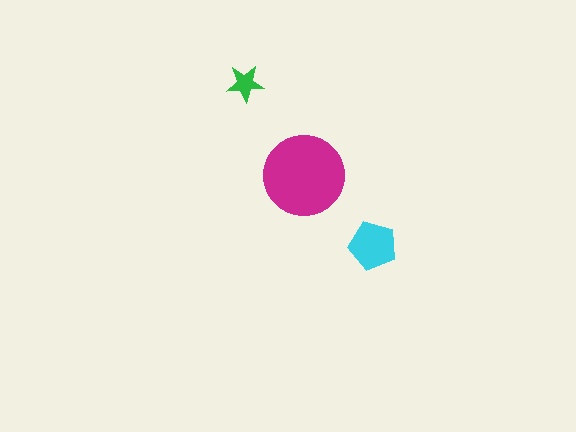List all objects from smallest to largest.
The green star, the cyan pentagon, the magenta circle.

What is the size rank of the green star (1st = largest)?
3rd.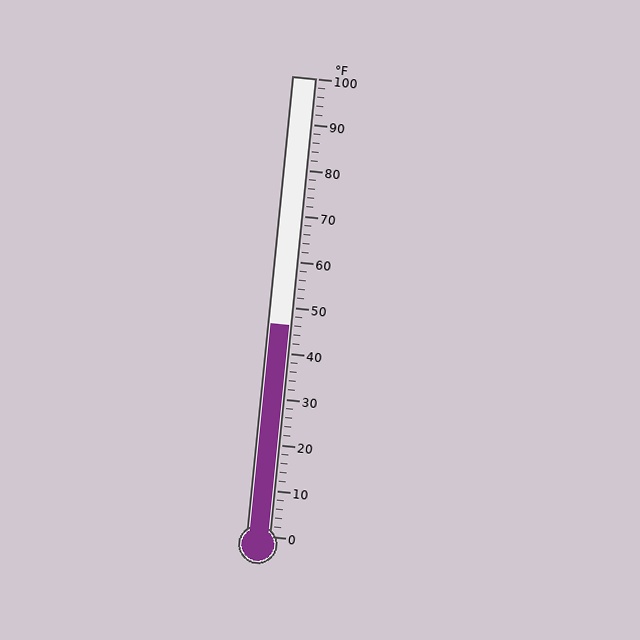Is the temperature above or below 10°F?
The temperature is above 10°F.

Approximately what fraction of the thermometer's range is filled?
The thermometer is filled to approximately 45% of its range.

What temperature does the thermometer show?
The thermometer shows approximately 46°F.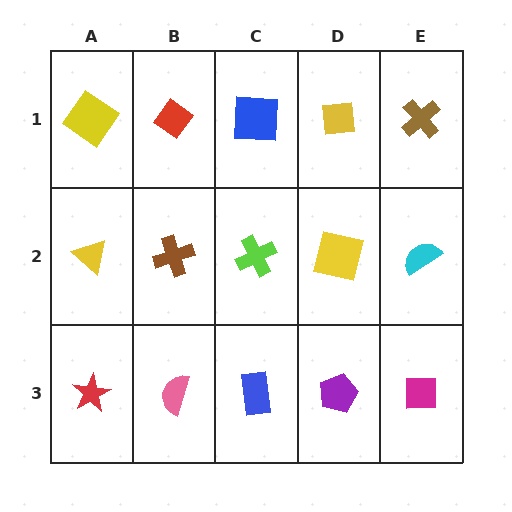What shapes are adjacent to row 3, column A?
A yellow triangle (row 2, column A), a pink semicircle (row 3, column B).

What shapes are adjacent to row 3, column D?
A yellow square (row 2, column D), a blue rectangle (row 3, column C), a magenta square (row 3, column E).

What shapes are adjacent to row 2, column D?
A yellow square (row 1, column D), a purple pentagon (row 3, column D), a lime cross (row 2, column C), a cyan semicircle (row 2, column E).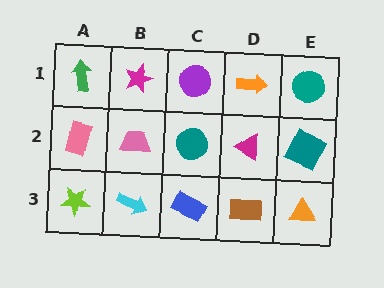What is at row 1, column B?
A magenta star.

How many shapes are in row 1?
5 shapes.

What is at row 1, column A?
A green arrow.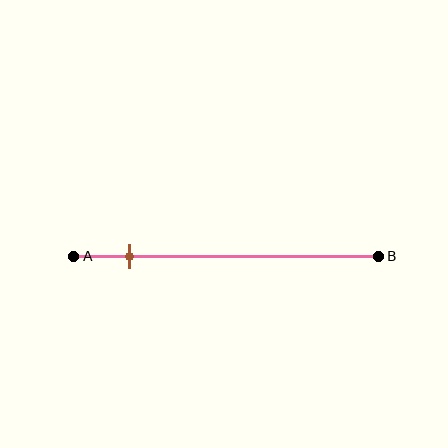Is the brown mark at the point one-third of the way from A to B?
No, the mark is at about 20% from A, not at the 33% one-third point.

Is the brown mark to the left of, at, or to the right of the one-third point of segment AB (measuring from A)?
The brown mark is to the left of the one-third point of segment AB.